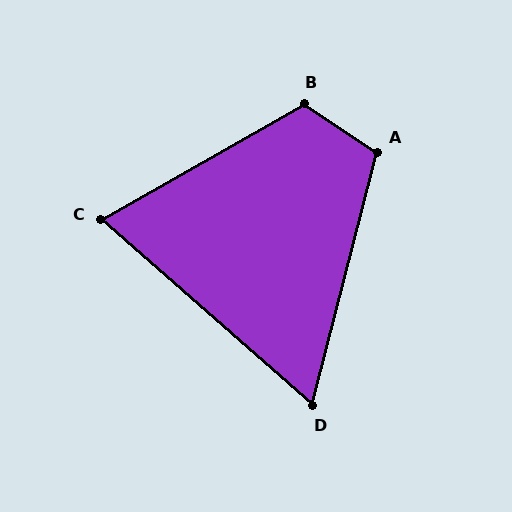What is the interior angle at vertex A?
Approximately 109 degrees (obtuse).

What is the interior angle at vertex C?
Approximately 71 degrees (acute).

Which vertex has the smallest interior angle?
D, at approximately 63 degrees.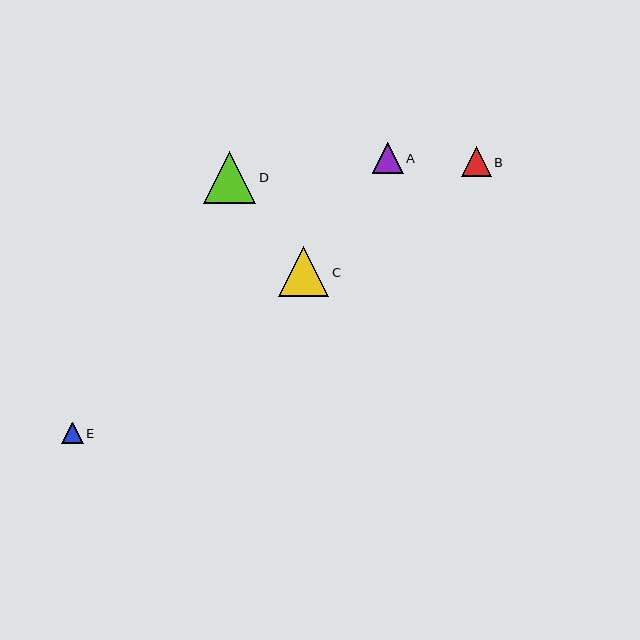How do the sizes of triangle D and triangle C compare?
Triangle D and triangle C are approximately the same size.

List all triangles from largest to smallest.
From largest to smallest: D, C, A, B, E.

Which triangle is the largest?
Triangle D is the largest with a size of approximately 53 pixels.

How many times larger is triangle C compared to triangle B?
Triangle C is approximately 1.7 times the size of triangle B.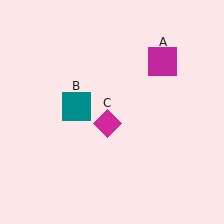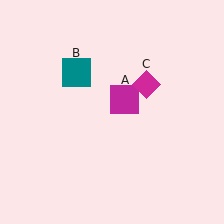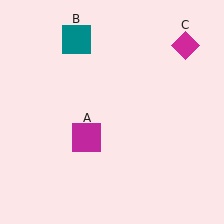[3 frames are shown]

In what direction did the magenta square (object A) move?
The magenta square (object A) moved down and to the left.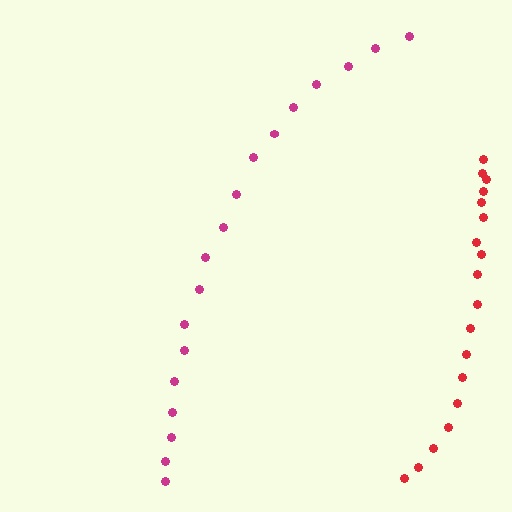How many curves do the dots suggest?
There are 2 distinct paths.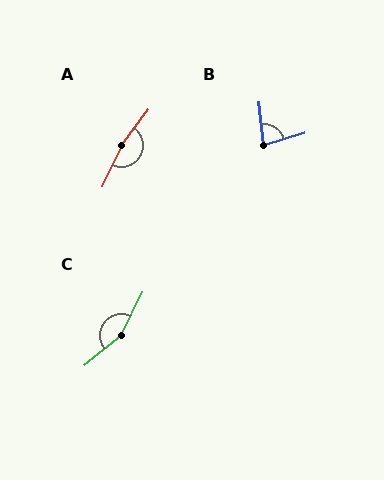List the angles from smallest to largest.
B (79°), C (156°), A (169°).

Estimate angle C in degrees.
Approximately 156 degrees.